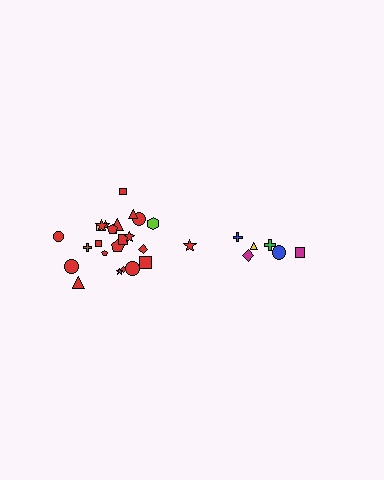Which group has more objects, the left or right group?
The left group.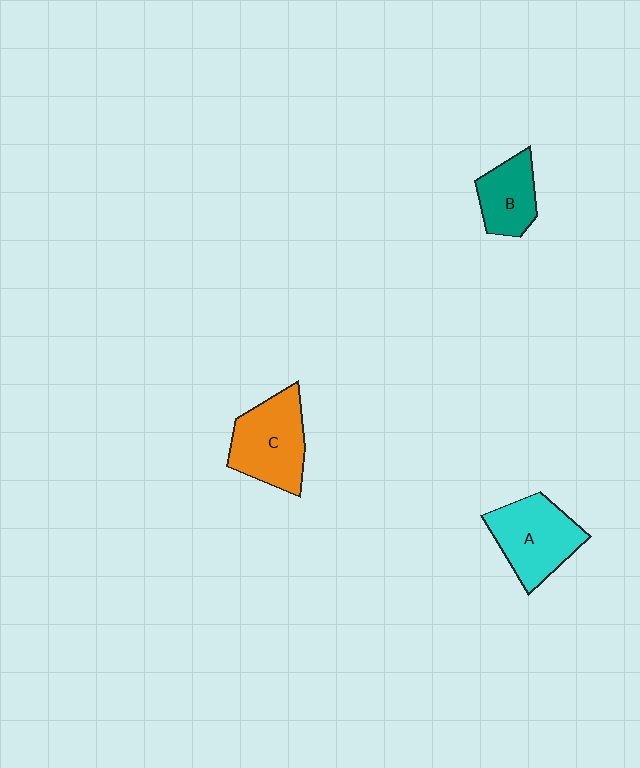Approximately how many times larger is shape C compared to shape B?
Approximately 1.5 times.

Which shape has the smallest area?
Shape B (teal).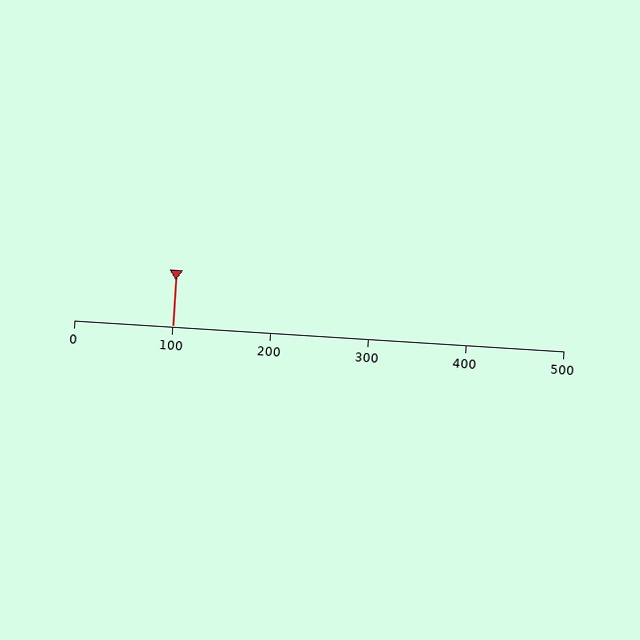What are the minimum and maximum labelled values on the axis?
The axis runs from 0 to 500.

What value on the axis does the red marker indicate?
The marker indicates approximately 100.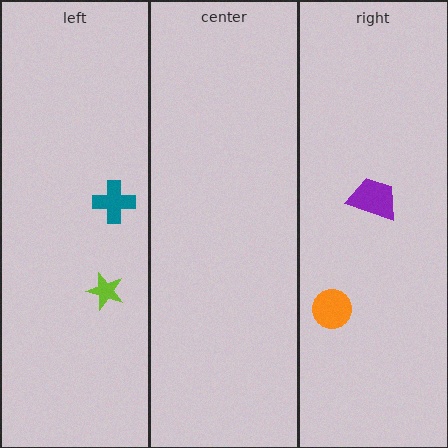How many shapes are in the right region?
2.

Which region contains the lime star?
The left region.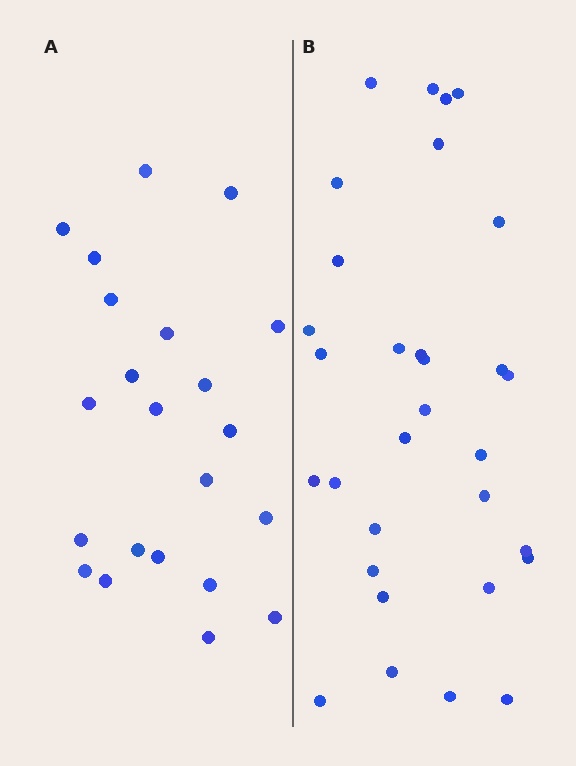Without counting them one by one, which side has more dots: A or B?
Region B (the right region) has more dots.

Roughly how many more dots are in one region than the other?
Region B has roughly 8 or so more dots than region A.